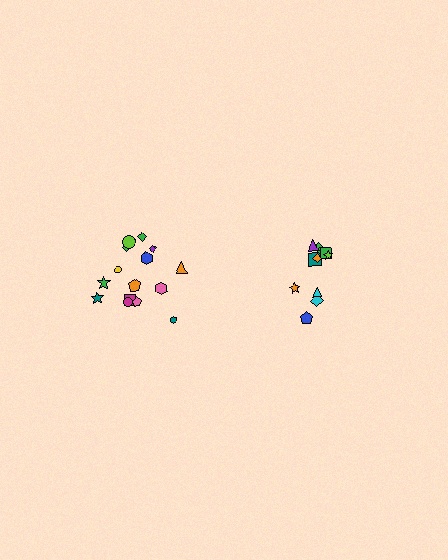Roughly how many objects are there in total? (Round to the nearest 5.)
Roughly 25 objects in total.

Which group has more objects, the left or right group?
The left group.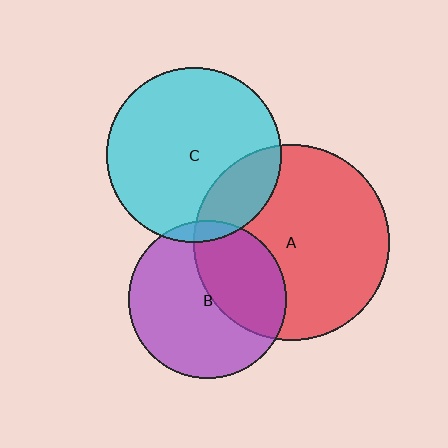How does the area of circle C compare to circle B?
Approximately 1.2 times.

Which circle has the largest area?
Circle A (red).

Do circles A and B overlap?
Yes.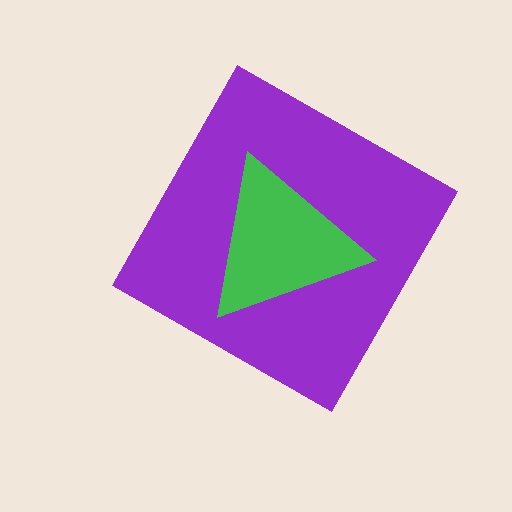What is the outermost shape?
The purple diamond.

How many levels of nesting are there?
2.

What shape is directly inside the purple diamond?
The green triangle.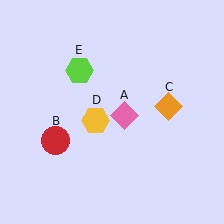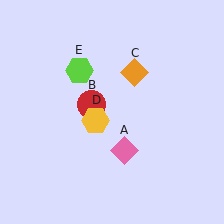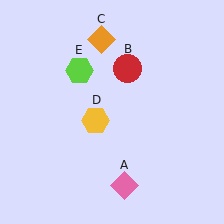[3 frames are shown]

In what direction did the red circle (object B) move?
The red circle (object B) moved up and to the right.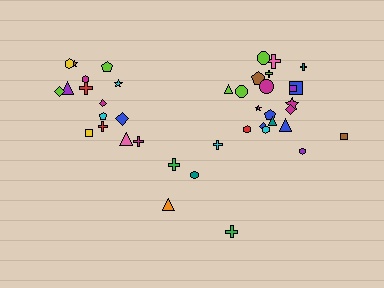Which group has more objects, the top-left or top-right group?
The top-right group.